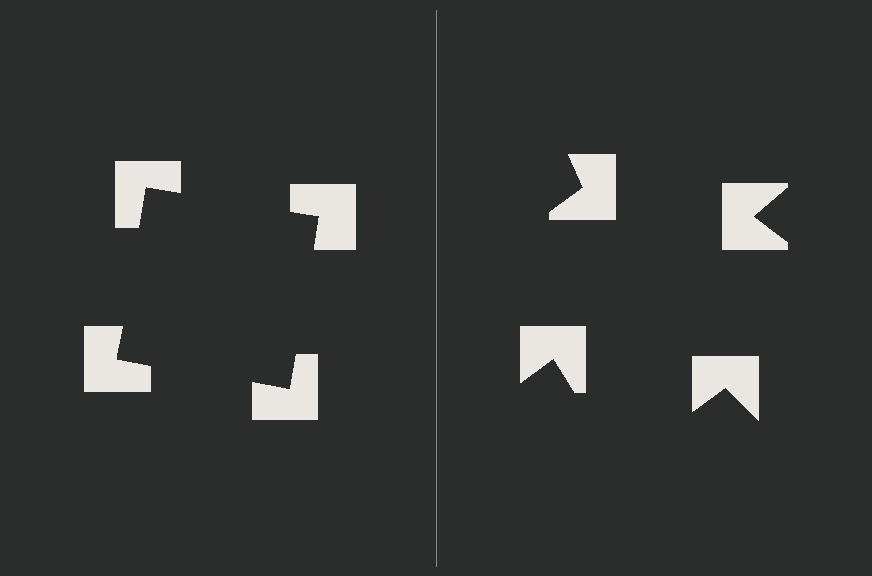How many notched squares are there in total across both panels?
8 — 4 on each side.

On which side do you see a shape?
An illusory square appears on the left side. On the right side the wedge cuts are rotated, so no coherent shape forms.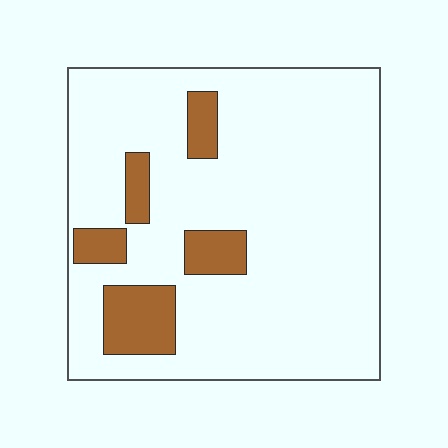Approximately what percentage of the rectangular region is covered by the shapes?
Approximately 15%.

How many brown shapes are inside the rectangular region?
5.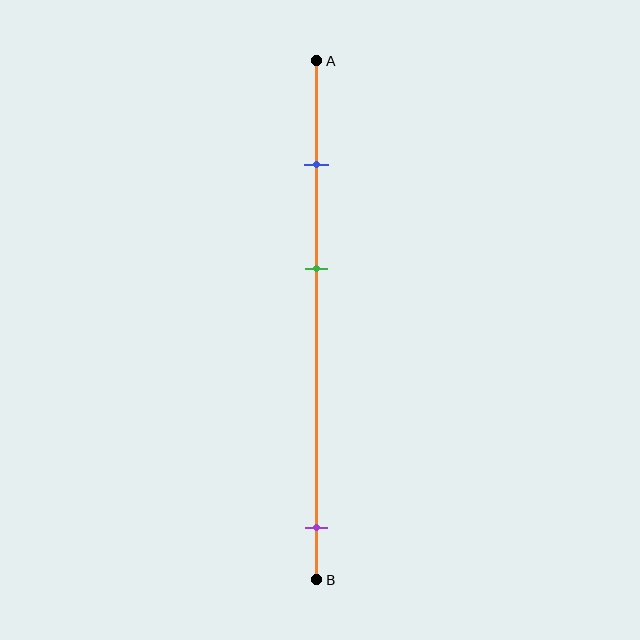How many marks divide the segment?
There are 3 marks dividing the segment.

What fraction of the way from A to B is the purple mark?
The purple mark is approximately 90% (0.9) of the way from A to B.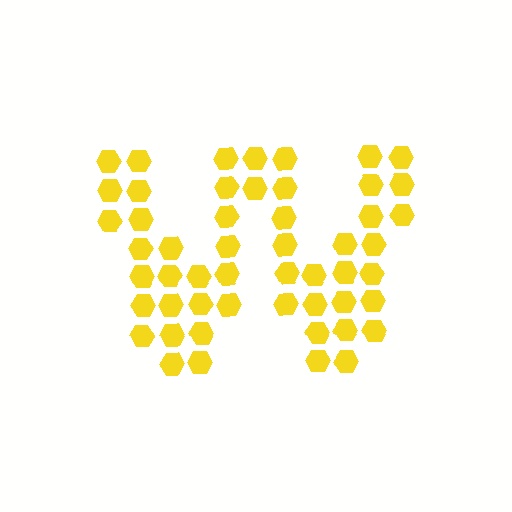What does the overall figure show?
The overall figure shows the letter W.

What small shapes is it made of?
It is made of small hexagons.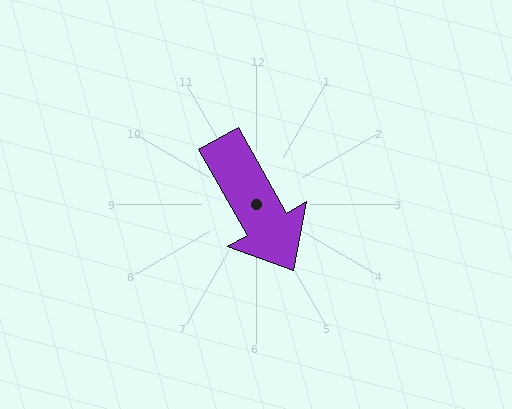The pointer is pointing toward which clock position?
Roughly 5 o'clock.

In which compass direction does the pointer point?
Southeast.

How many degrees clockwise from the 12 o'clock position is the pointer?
Approximately 150 degrees.